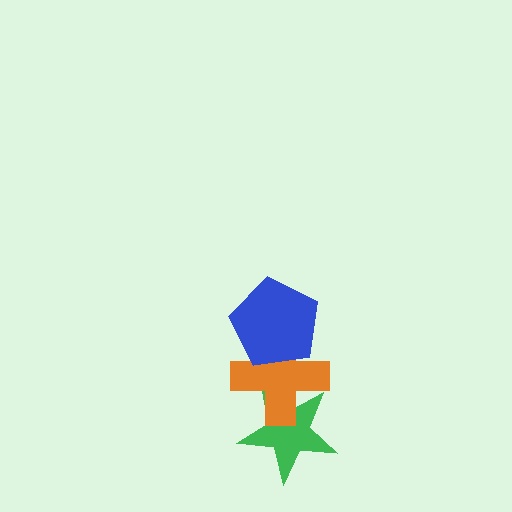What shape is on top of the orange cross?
The blue pentagon is on top of the orange cross.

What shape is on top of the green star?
The orange cross is on top of the green star.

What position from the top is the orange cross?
The orange cross is 2nd from the top.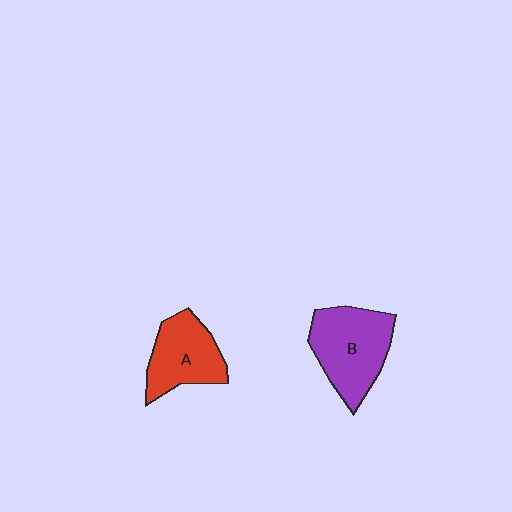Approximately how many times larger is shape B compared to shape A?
Approximately 1.2 times.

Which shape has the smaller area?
Shape A (red).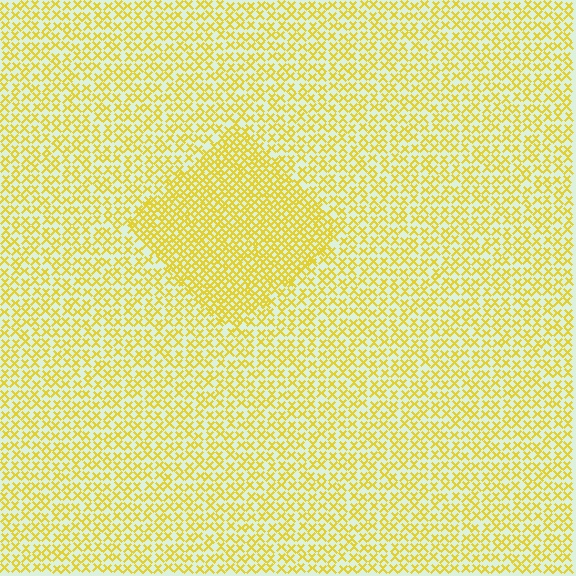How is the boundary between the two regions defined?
The boundary is defined by a change in element density (approximately 1.9x ratio). All elements are the same color, size, and shape.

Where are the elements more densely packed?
The elements are more densely packed inside the diamond boundary.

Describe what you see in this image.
The image contains small yellow elements arranged at two different densities. A diamond-shaped region is visible where the elements are more densely packed than the surrounding area.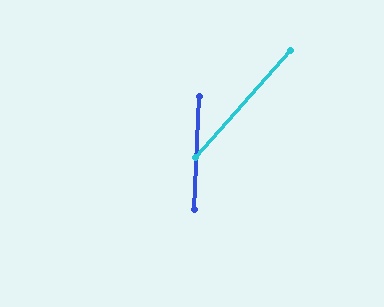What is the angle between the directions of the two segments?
Approximately 39 degrees.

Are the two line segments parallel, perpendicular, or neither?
Neither parallel nor perpendicular — they differ by about 39°.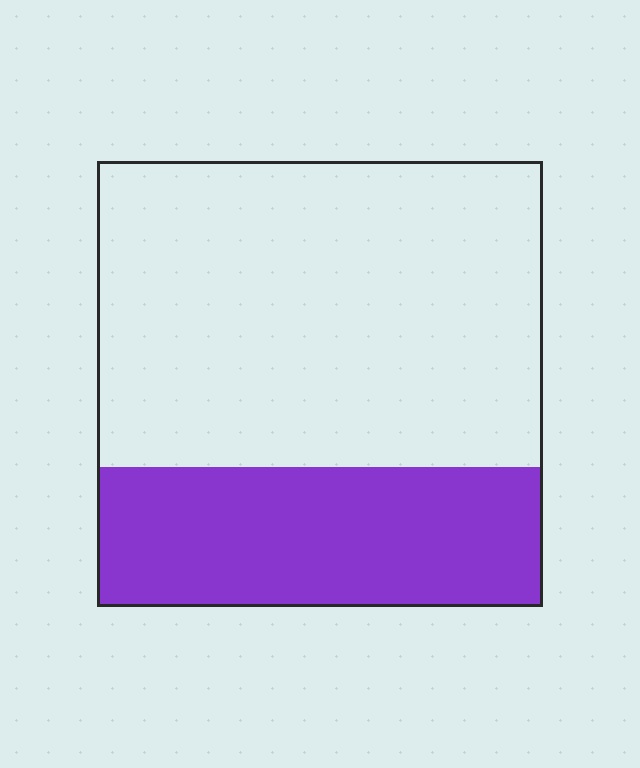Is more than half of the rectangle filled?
No.